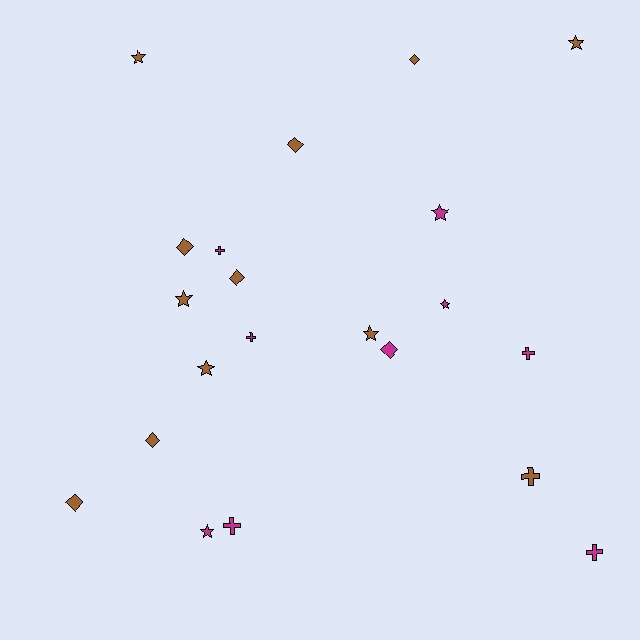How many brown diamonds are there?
There are 6 brown diamonds.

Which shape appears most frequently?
Star, with 8 objects.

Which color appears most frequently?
Brown, with 12 objects.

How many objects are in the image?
There are 21 objects.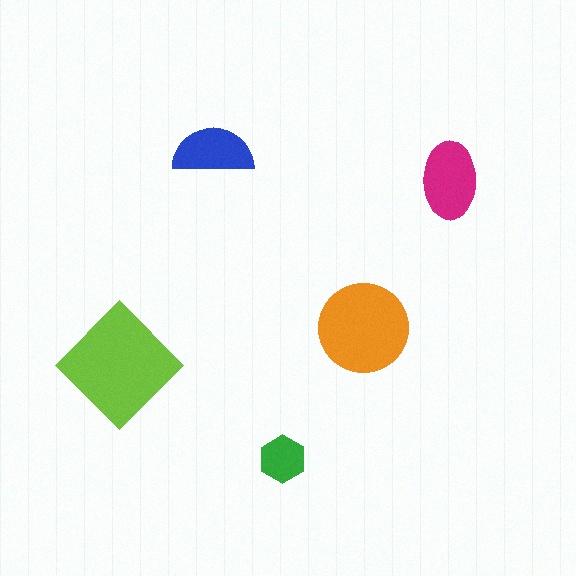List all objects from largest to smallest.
The lime diamond, the orange circle, the magenta ellipse, the blue semicircle, the green hexagon.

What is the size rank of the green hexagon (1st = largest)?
5th.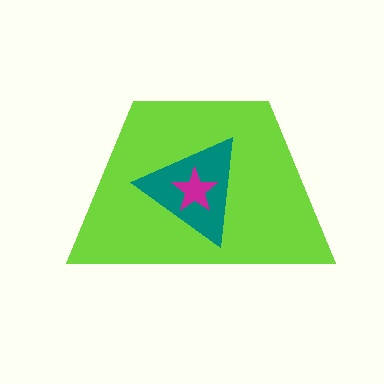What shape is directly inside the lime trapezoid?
The teal triangle.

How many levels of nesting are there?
3.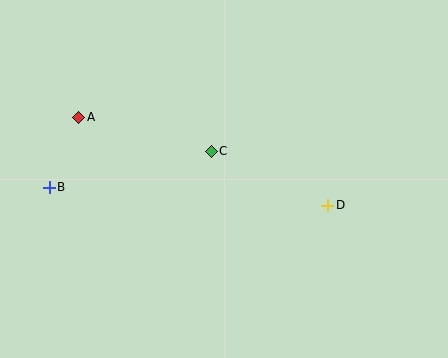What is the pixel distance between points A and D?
The distance between A and D is 264 pixels.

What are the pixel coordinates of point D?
Point D is at (328, 205).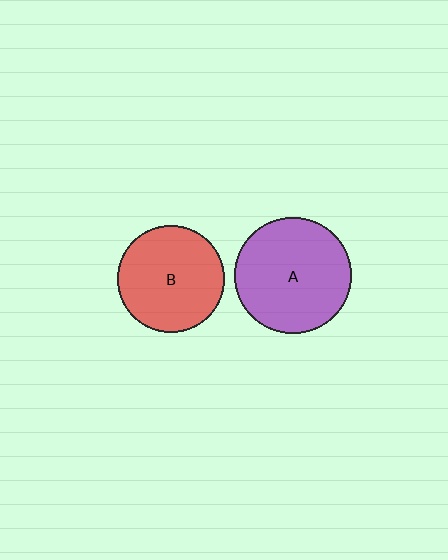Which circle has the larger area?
Circle A (purple).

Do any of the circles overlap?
No, none of the circles overlap.